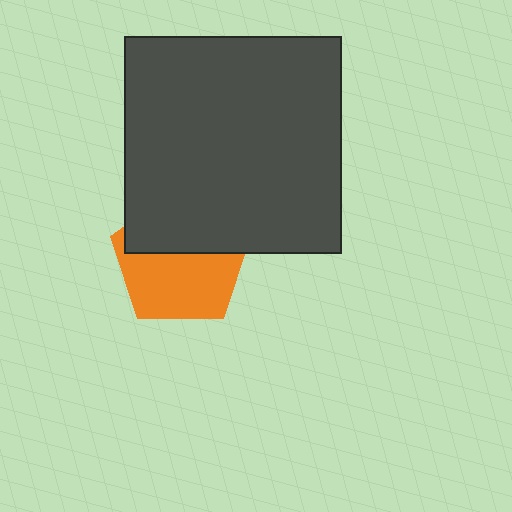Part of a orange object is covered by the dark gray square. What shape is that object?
It is a pentagon.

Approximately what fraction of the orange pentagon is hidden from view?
Roughly 43% of the orange pentagon is hidden behind the dark gray square.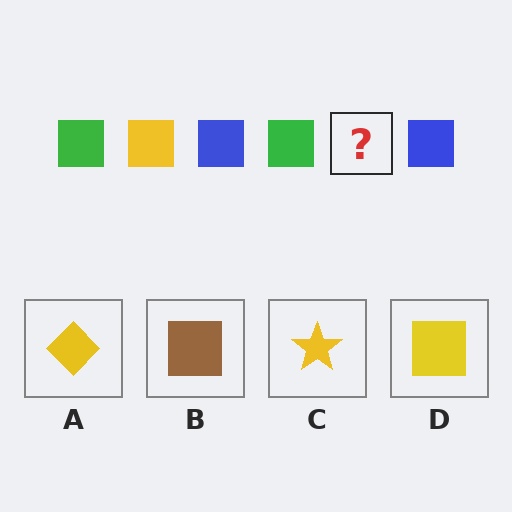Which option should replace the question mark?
Option D.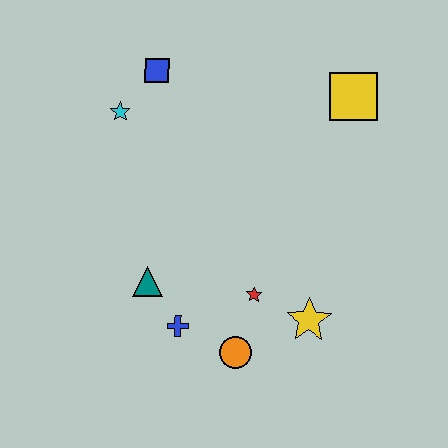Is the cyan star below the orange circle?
No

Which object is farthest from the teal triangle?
The yellow square is farthest from the teal triangle.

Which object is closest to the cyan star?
The blue square is closest to the cyan star.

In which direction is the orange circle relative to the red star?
The orange circle is below the red star.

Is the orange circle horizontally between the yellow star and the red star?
No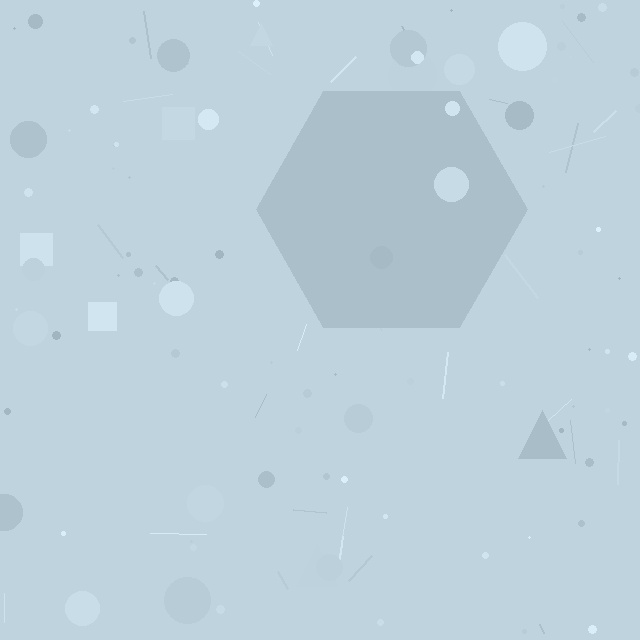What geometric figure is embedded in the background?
A hexagon is embedded in the background.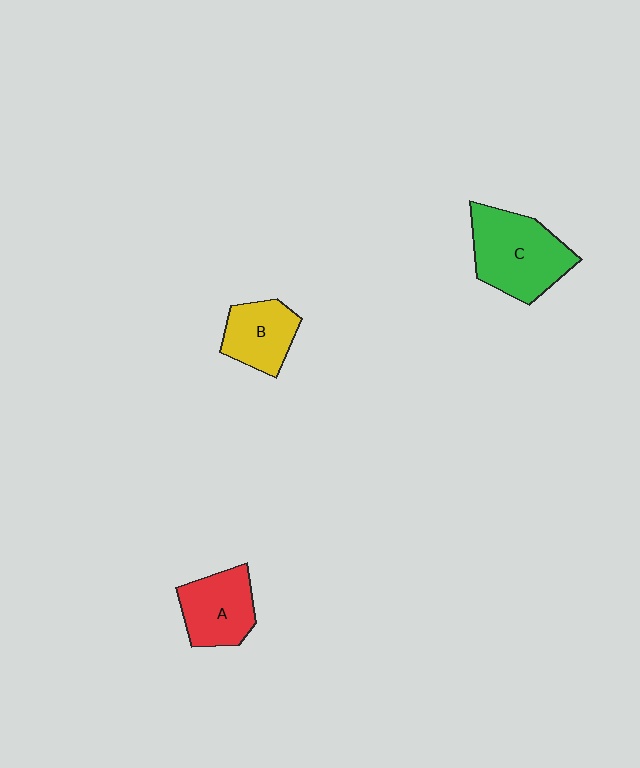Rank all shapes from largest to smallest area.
From largest to smallest: C (green), A (red), B (yellow).